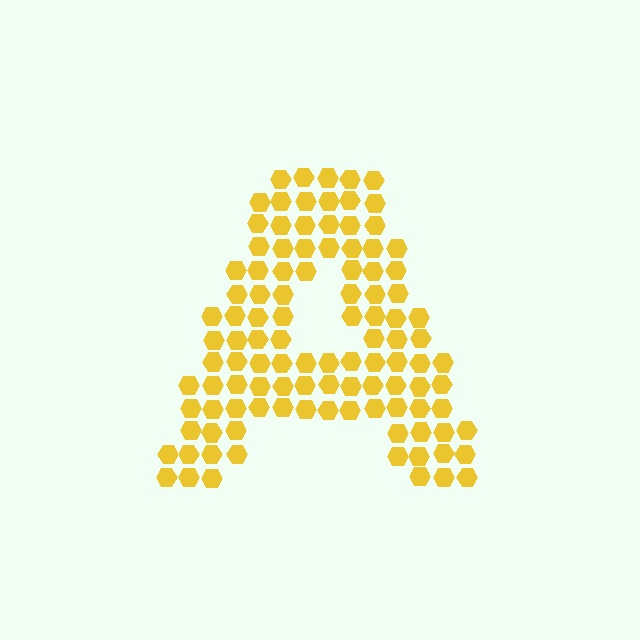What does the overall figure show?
The overall figure shows the letter A.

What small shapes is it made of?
It is made of small hexagons.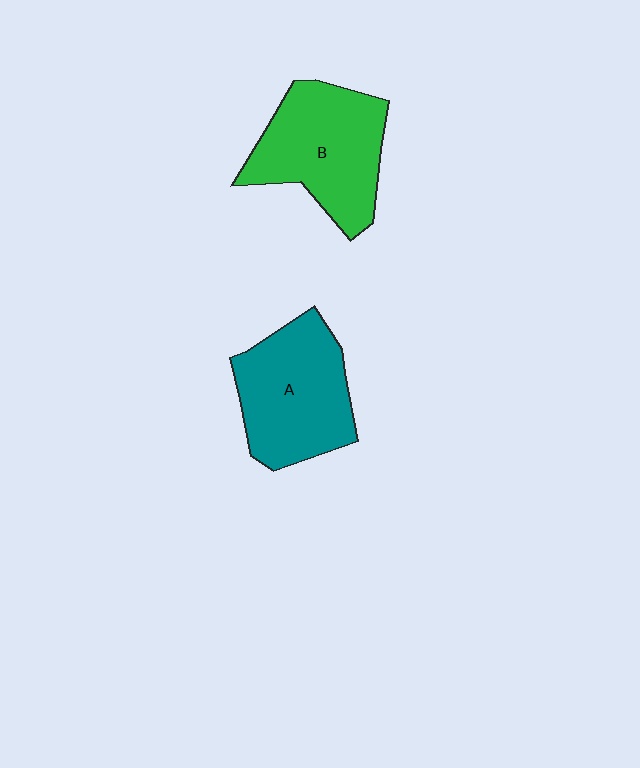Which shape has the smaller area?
Shape A (teal).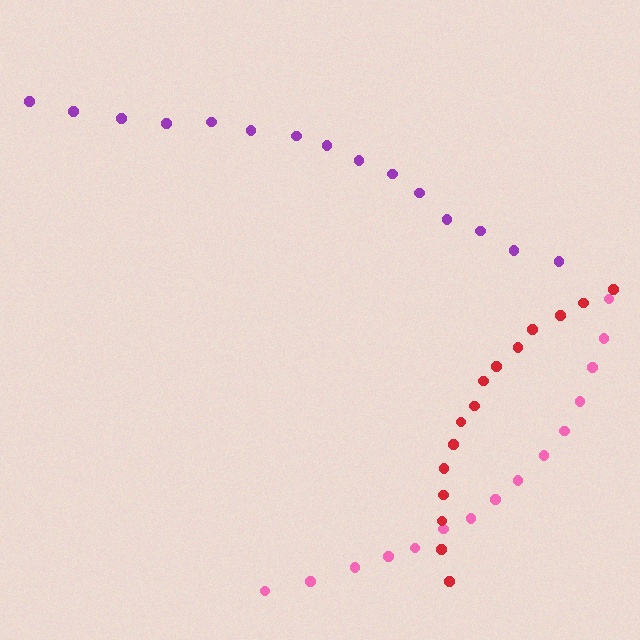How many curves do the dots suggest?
There are 3 distinct paths.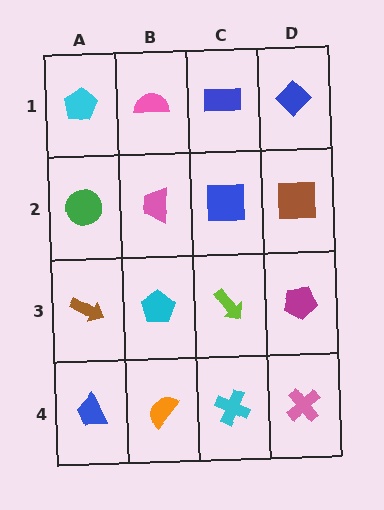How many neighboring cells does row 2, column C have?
4.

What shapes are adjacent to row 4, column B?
A cyan pentagon (row 3, column B), a blue trapezoid (row 4, column A), a cyan cross (row 4, column C).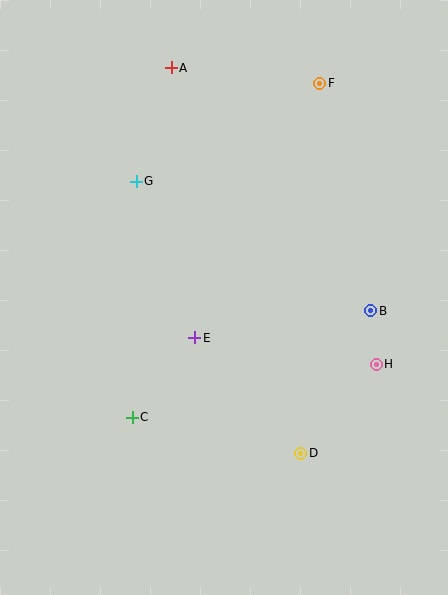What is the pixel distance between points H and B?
The distance between H and B is 54 pixels.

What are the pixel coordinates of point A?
Point A is at (171, 68).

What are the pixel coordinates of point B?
Point B is at (371, 311).